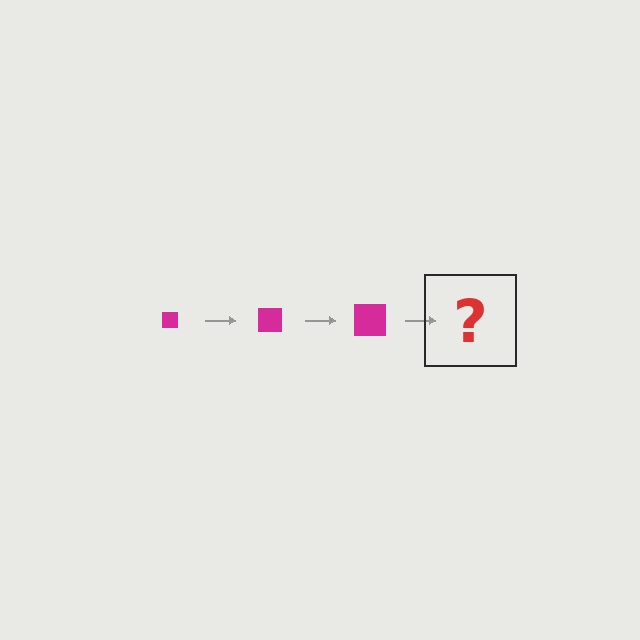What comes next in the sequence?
The next element should be a magenta square, larger than the previous one.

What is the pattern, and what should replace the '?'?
The pattern is that the square gets progressively larger each step. The '?' should be a magenta square, larger than the previous one.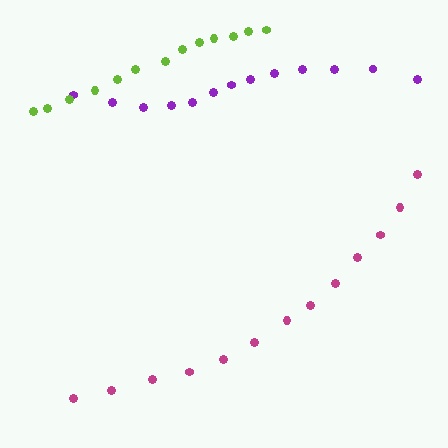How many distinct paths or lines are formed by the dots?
There are 3 distinct paths.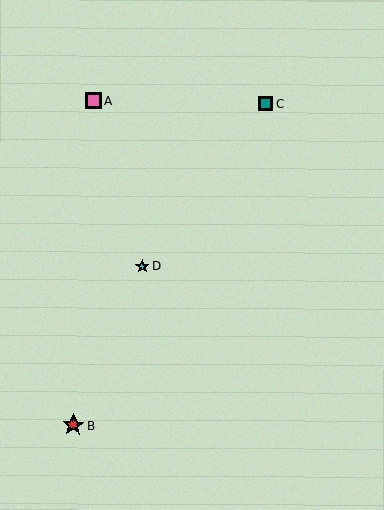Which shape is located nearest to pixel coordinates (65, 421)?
The red star (labeled B) at (74, 425) is nearest to that location.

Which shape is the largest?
The red star (labeled B) is the largest.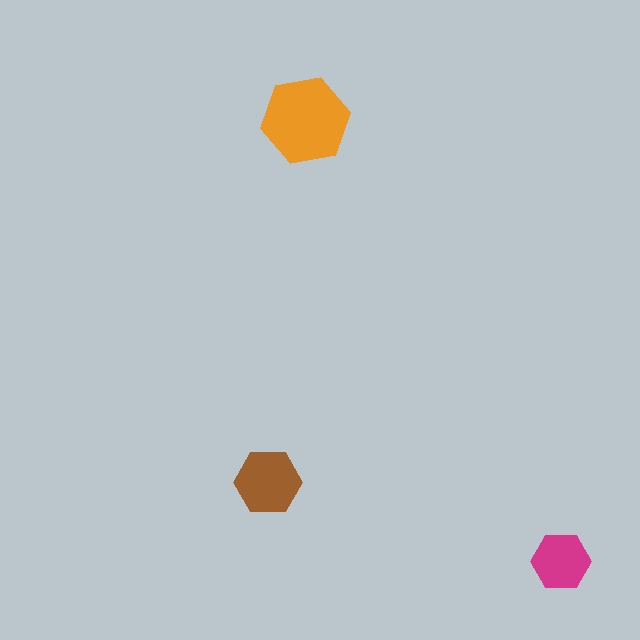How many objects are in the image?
There are 3 objects in the image.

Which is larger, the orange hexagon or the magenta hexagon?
The orange one.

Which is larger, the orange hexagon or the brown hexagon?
The orange one.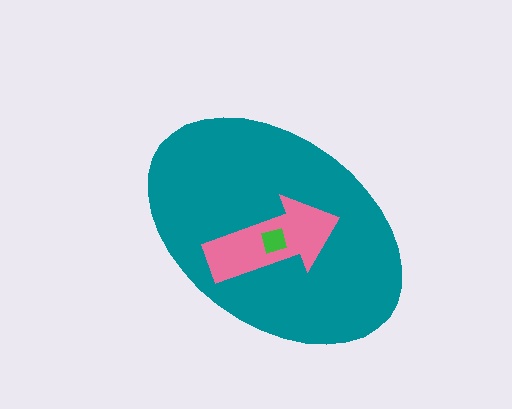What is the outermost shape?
The teal ellipse.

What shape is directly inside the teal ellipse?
The pink arrow.